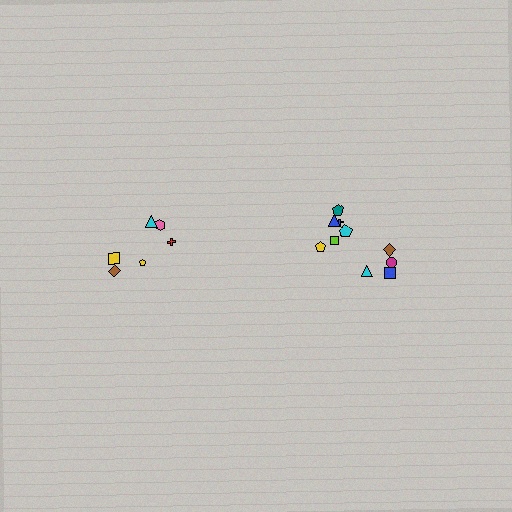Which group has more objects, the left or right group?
The right group.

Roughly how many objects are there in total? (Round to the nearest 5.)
Roughly 15 objects in total.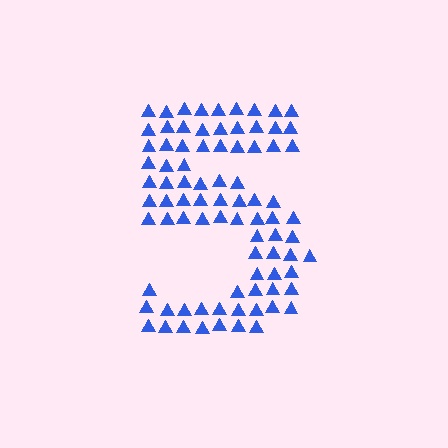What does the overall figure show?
The overall figure shows the digit 5.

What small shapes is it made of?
It is made of small triangles.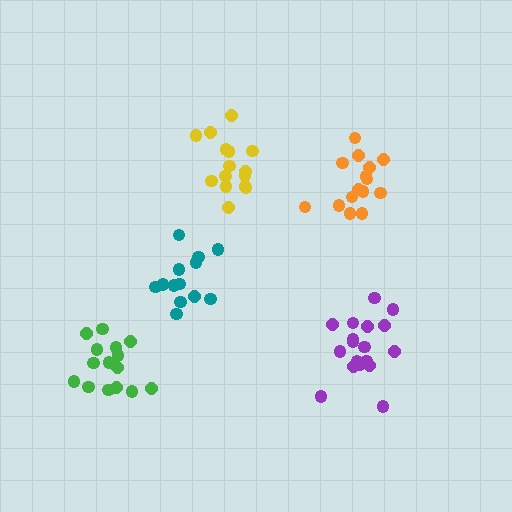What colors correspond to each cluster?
The clusters are colored: orange, yellow, green, teal, purple.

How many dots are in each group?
Group 1: 15 dots, Group 2: 15 dots, Group 3: 15 dots, Group 4: 13 dots, Group 5: 18 dots (76 total).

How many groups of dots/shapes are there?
There are 5 groups.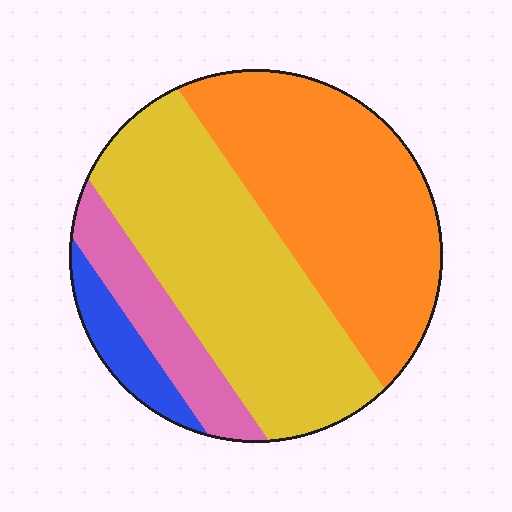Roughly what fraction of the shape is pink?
Pink takes up about one eighth (1/8) of the shape.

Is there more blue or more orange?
Orange.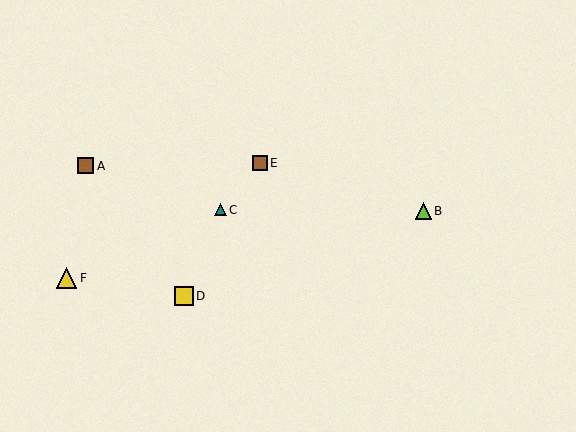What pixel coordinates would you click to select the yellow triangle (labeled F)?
Click at (67, 278) to select the yellow triangle F.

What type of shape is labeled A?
Shape A is a brown square.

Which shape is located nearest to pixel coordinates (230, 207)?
The teal triangle (labeled C) at (220, 210) is nearest to that location.